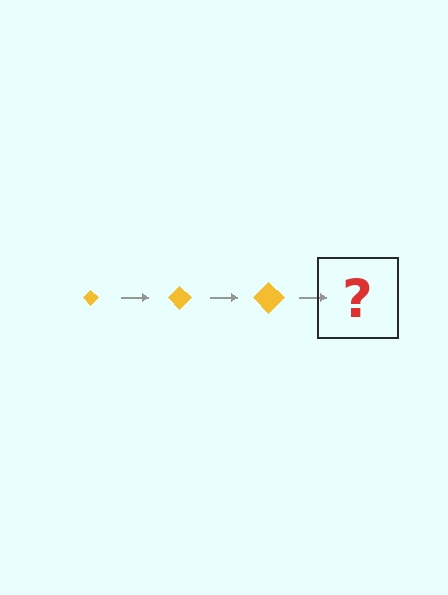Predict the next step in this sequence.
The next step is a yellow diamond, larger than the previous one.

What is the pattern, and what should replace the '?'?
The pattern is that the diamond gets progressively larger each step. The '?' should be a yellow diamond, larger than the previous one.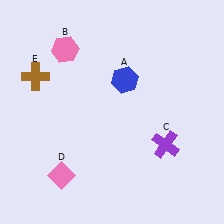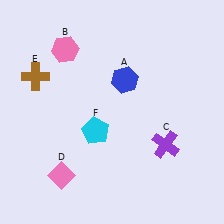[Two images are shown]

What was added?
A cyan pentagon (F) was added in Image 2.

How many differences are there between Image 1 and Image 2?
There is 1 difference between the two images.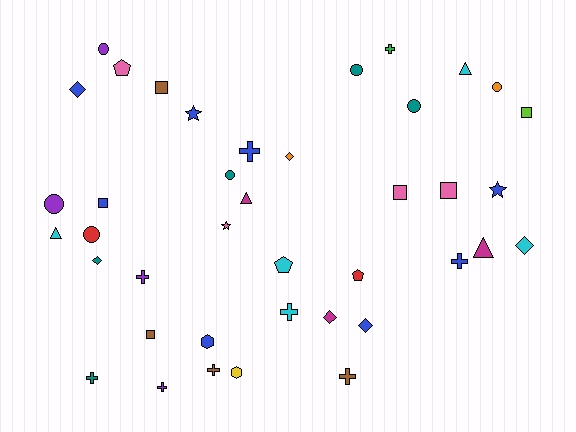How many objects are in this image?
There are 40 objects.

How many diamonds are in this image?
There are 6 diamonds.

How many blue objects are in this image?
There are 8 blue objects.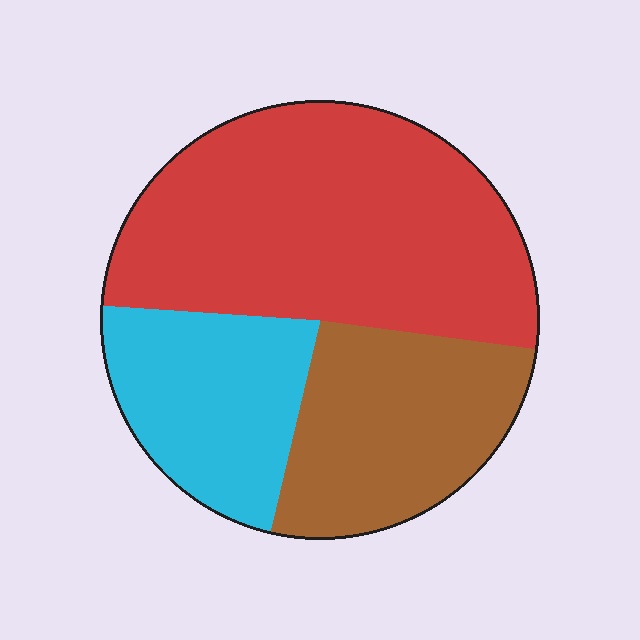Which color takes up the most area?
Red, at roughly 50%.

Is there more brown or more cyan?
Brown.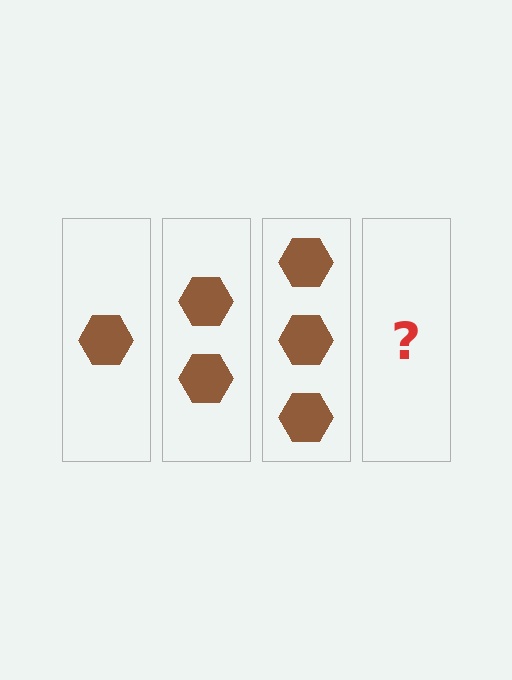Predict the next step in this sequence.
The next step is 4 hexagons.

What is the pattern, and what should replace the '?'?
The pattern is that each step adds one more hexagon. The '?' should be 4 hexagons.